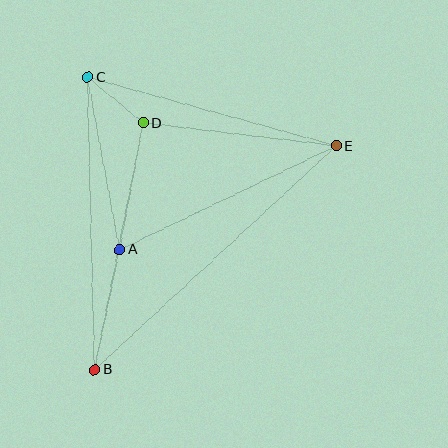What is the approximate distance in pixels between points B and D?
The distance between B and D is approximately 251 pixels.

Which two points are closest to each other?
Points C and D are closest to each other.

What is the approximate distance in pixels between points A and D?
The distance between A and D is approximately 128 pixels.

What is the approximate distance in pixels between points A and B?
The distance between A and B is approximately 123 pixels.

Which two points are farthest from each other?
Points B and E are farthest from each other.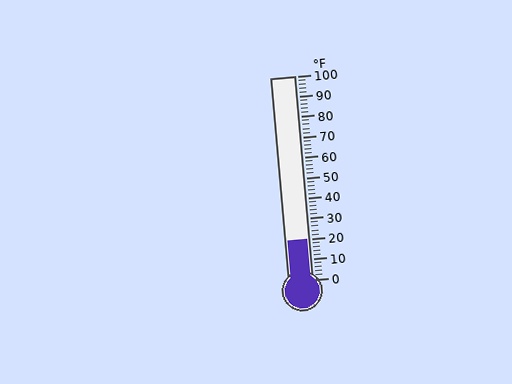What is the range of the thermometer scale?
The thermometer scale ranges from 0°F to 100°F.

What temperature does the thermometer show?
The thermometer shows approximately 20°F.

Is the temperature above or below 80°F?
The temperature is below 80°F.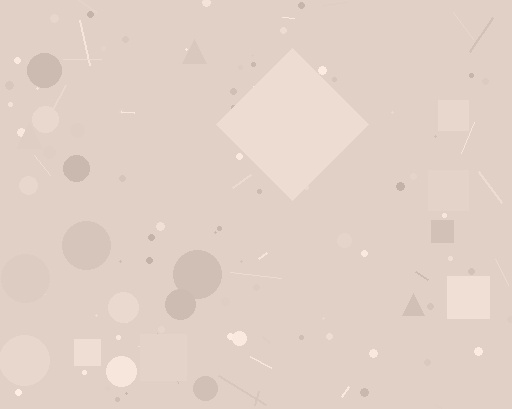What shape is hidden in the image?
A diamond is hidden in the image.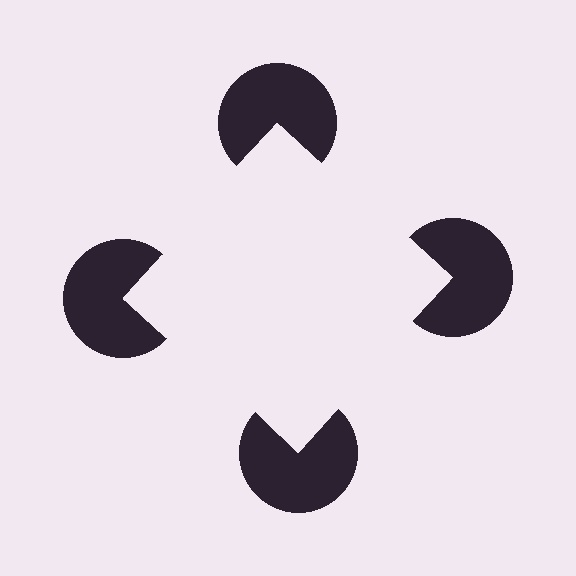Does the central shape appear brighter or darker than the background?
It typically appears slightly brighter than the background, even though no actual brightness change is drawn.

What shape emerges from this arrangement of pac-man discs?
An illusory square — its edges are inferred from the aligned wedge cuts in the pac-man discs, not physically drawn.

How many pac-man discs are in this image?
There are 4 — one at each vertex of the illusory square.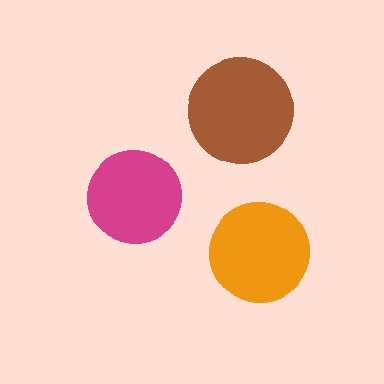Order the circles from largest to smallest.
the brown one, the orange one, the magenta one.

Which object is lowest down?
The orange circle is bottommost.